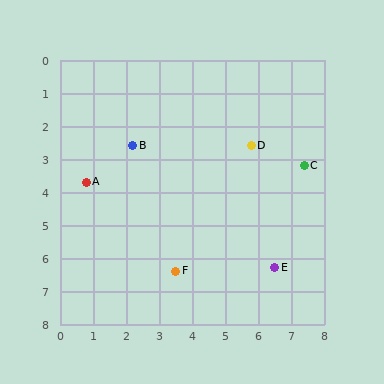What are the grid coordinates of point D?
Point D is at approximately (5.8, 2.6).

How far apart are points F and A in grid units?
Points F and A are about 3.8 grid units apart.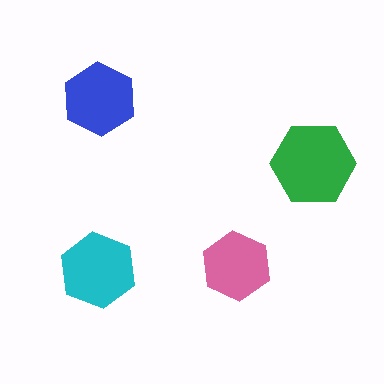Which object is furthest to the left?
The cyan hexagon is leftmost.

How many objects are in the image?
There are 4 objects in the image.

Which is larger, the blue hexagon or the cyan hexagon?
The cyan one.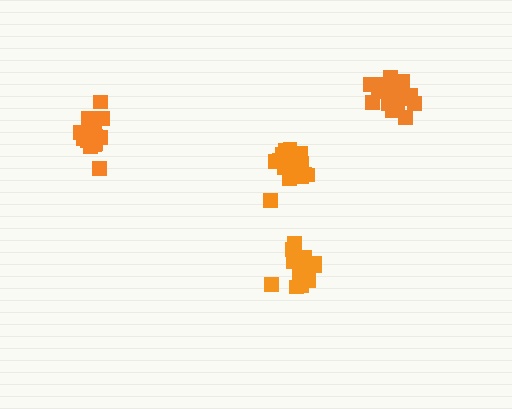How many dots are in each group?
Group 1: 21 dots, Group 2: 15 dots, Group 3: 21 dots, Group 4: 17 dots (74 total).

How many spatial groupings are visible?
There are 4 spatial groupings.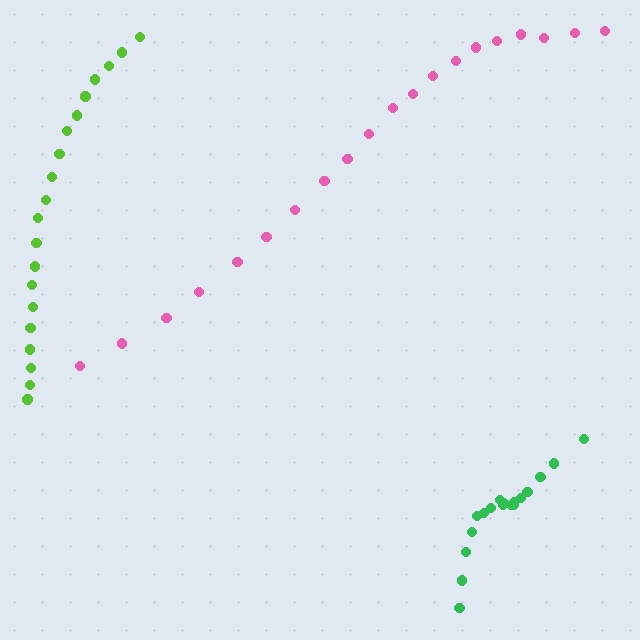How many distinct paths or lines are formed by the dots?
There are 3 distinct paths.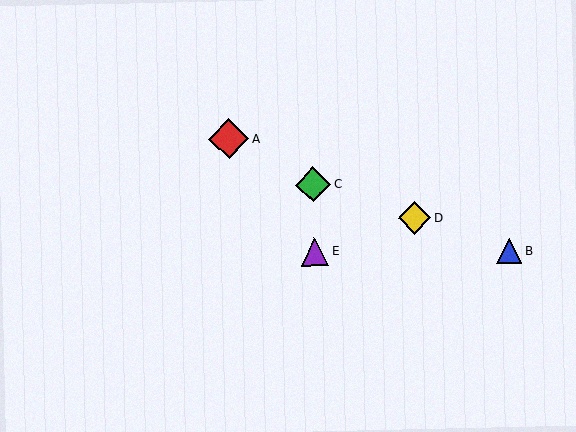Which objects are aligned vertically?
Objects C, E are aligned vertically.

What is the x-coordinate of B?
Object B is at x≈509.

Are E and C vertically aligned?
Yes, both are at x≈315.